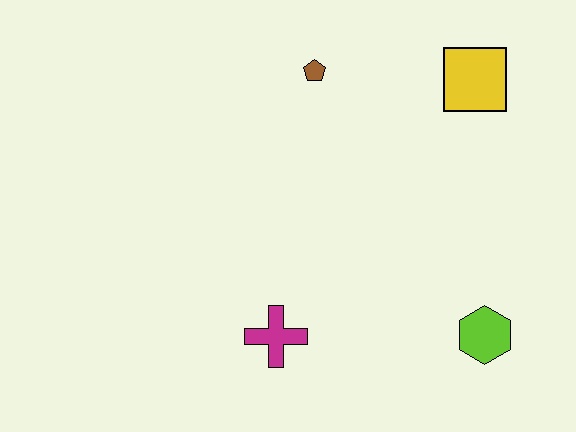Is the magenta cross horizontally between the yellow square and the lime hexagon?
No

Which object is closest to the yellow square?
The brown pentagon is closest to the yellow square.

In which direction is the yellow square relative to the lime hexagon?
The yellow square is above the lime hexagon.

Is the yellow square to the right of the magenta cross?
Yes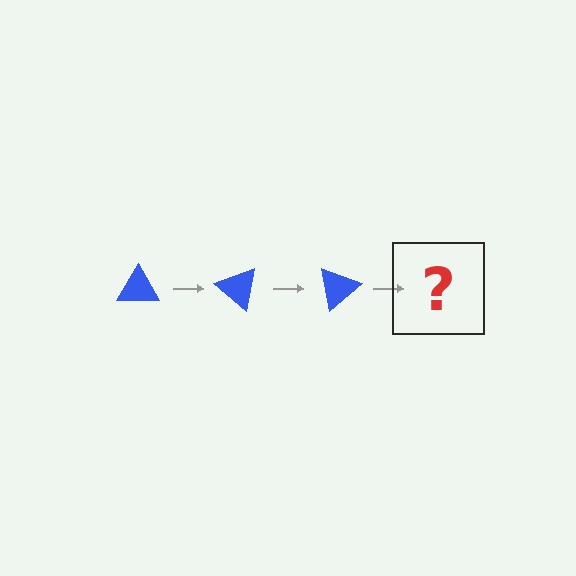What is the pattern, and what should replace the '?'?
The pattern is that the triangle rotates 40 degrees each step. The '?' should be a blue triangle rotated 120 degrees.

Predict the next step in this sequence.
The next step is a blue triangle rotated 120 degrees.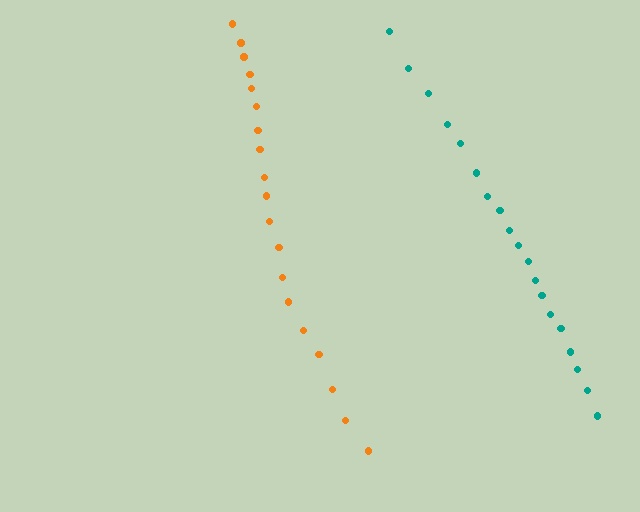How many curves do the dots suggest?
There are 2 distinct paths.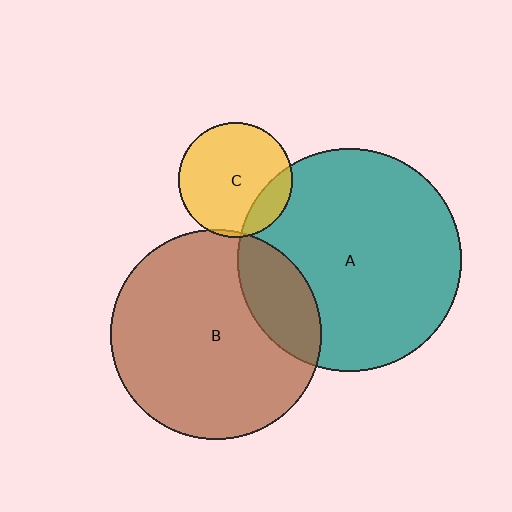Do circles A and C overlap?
Yes.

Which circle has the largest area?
Circle A (teal).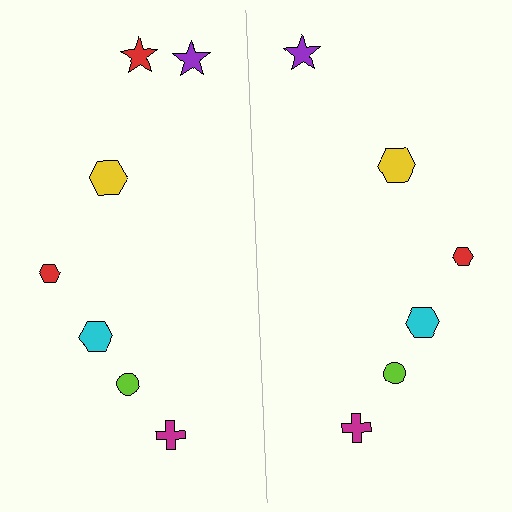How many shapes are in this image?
There are 13 shapes in this image.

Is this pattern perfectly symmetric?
No, the pattern is not perfectly symmetric. A red star is missing from the right side.